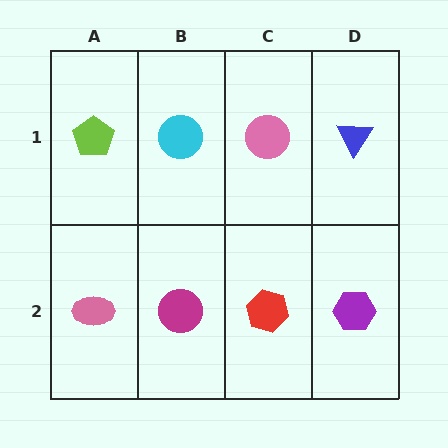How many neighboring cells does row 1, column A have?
2.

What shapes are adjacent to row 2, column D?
A blue triangle (row 1, column D), a red hexagon (row 2, column C).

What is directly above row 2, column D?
A blue triangle.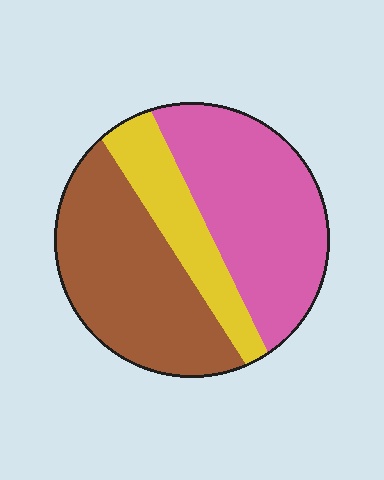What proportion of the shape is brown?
Brown covers 40% of the shape.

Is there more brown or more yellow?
Brown.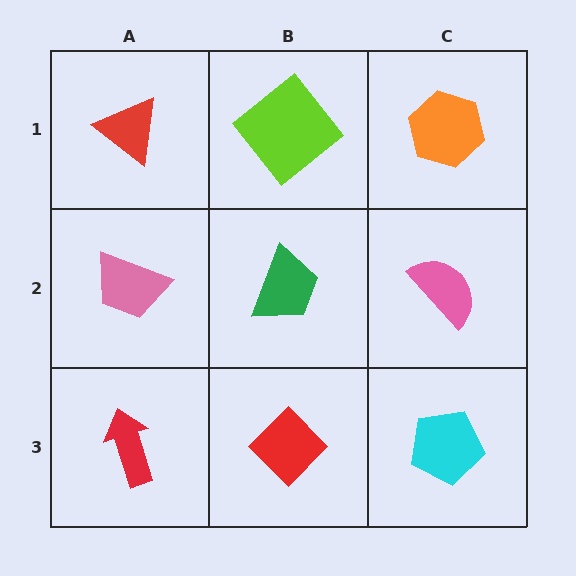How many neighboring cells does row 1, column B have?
3.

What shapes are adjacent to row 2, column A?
A red triangle (row 1, column A), a red arrow (row 3, column A), a green trapezoid (row 2, column B).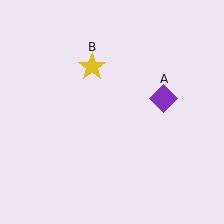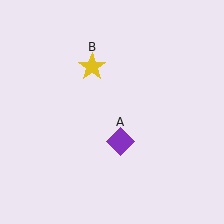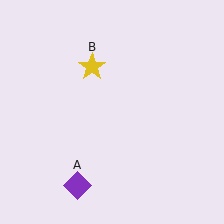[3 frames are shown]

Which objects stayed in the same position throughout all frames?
Yellow star (object B) remained stationary.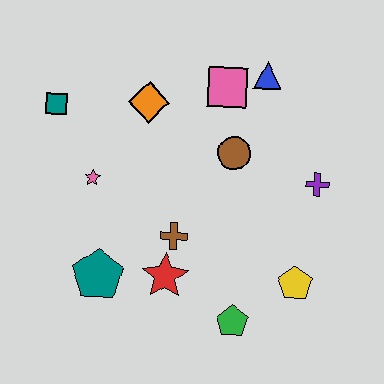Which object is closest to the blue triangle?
The pink square is closest to the blue triangle.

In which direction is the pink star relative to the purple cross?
The pink star is to the left of the purple cross.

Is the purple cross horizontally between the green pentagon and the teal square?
No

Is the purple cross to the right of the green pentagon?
Yes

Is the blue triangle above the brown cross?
Yes